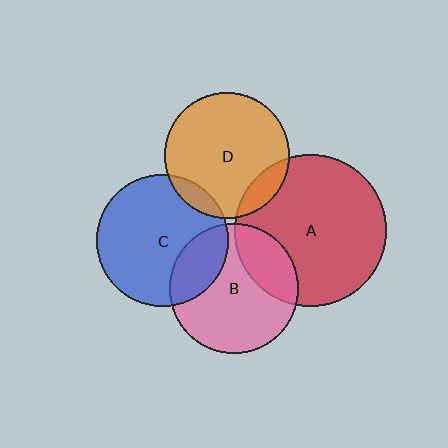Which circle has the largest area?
Circle A (red).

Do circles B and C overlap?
Yes.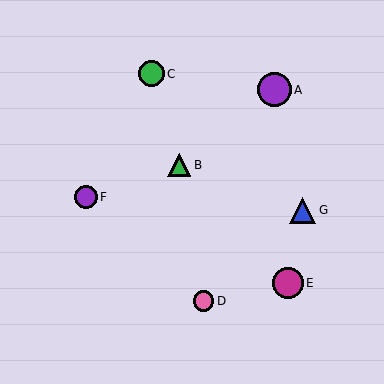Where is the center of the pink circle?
The center of the pink circle is at (203, 301).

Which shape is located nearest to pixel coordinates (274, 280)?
The magenta circle (labeled E) at (288, 283) is nearest to that location.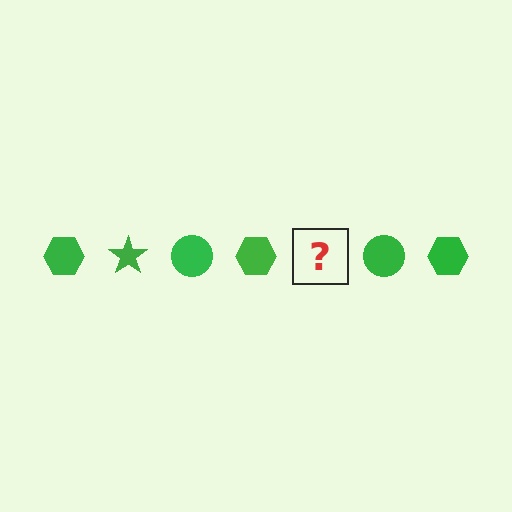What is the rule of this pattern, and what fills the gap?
The rule is that the pattern cycles through hexagon, star, circle shapes in green. The gap should be filled with a green star.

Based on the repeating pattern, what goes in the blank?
The blank should be a green star.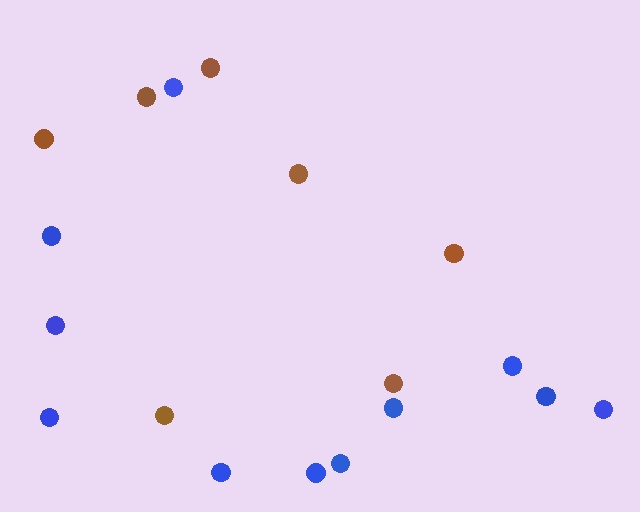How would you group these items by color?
There are 2 groups: one group of brown circles (7) and one group of blue circles (11).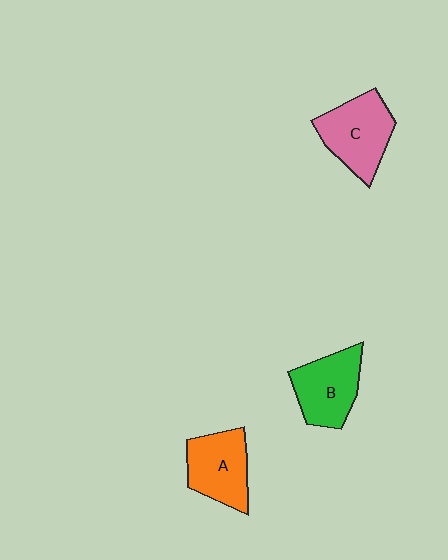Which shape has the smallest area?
Shape A (orange).